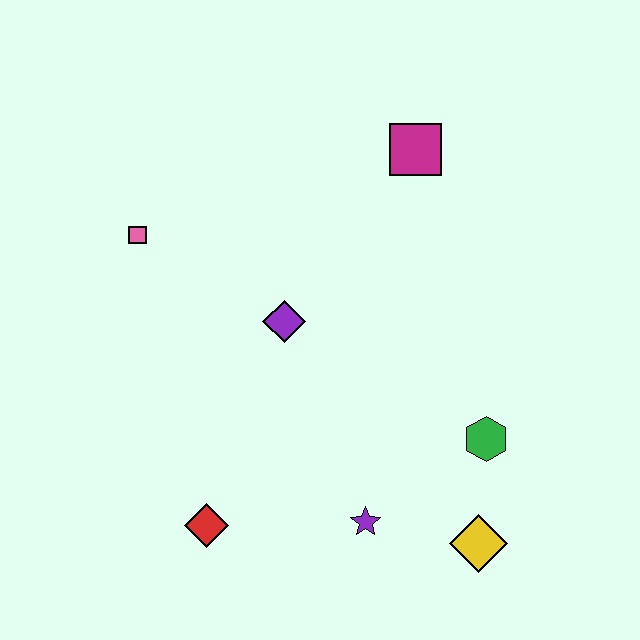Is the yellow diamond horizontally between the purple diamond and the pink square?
No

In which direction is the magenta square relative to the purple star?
The magenta square is above the purple star.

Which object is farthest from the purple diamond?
The yellow diamond is farthest from the purple diamond.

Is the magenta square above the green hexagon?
Yes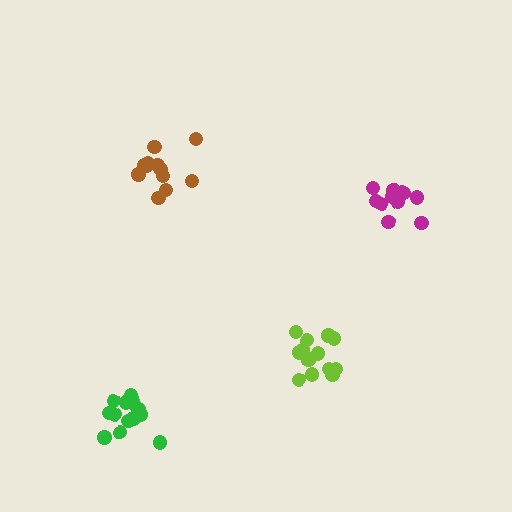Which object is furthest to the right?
The magenta cluster is rightmost.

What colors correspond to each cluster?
The clusters are colored: green, lime, magenta, brown.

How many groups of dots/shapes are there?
There are 4 groups.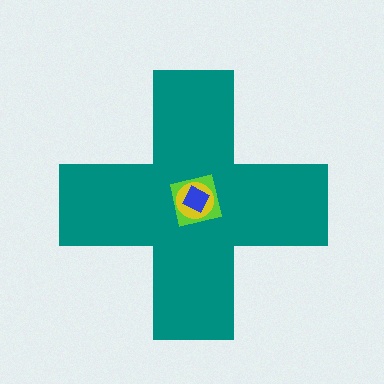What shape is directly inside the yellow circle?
The blue diamond.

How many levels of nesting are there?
4.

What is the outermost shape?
The teal cross.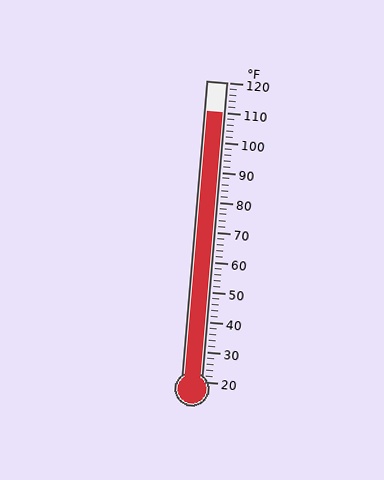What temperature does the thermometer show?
The thermometer shows approximately 110°F.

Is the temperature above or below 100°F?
The temperature is above 100°F.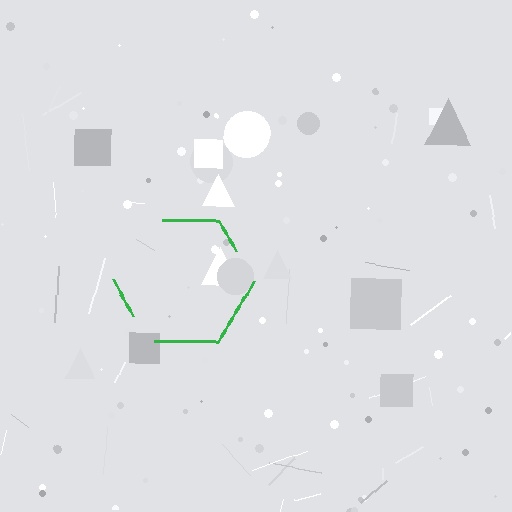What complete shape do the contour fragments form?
The contour fragments form a hexagon.